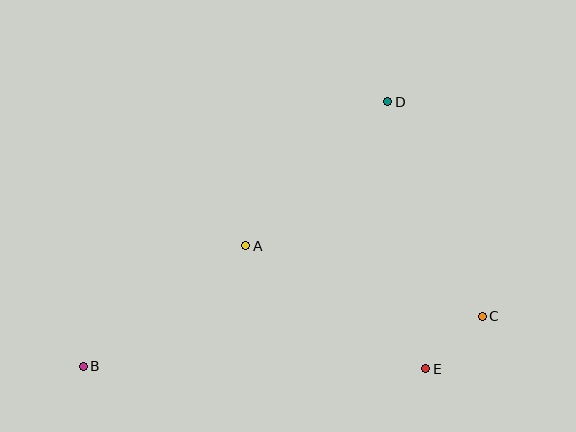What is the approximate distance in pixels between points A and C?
The distance between A and C is approximately 246 pixels.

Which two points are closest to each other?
Points C and E are closest to each other.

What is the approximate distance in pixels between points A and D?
The distance between A and D is approximately 202 pixels.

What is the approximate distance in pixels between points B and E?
The distance between B and E is approximately 342 pixels.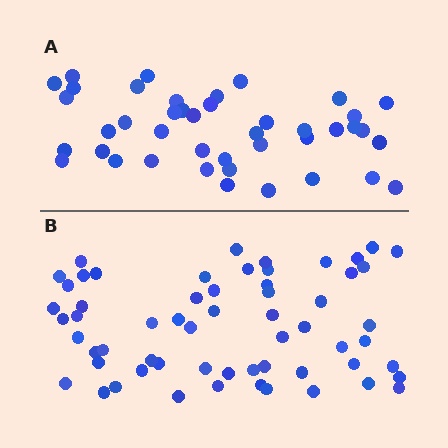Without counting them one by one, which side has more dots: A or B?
Region B (the bottom region) has more dots.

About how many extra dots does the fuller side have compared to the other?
Region B has approximately 20 more dots than region A.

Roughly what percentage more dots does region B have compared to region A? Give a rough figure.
About 45% more.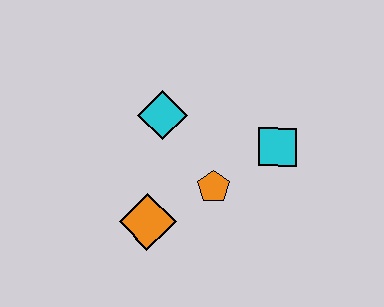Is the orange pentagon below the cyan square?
Yes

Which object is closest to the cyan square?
The orange pentagon is closest to the cyan square.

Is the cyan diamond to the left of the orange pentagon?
Yes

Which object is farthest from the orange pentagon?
The cyan diamond is farthest from the orange pentagon.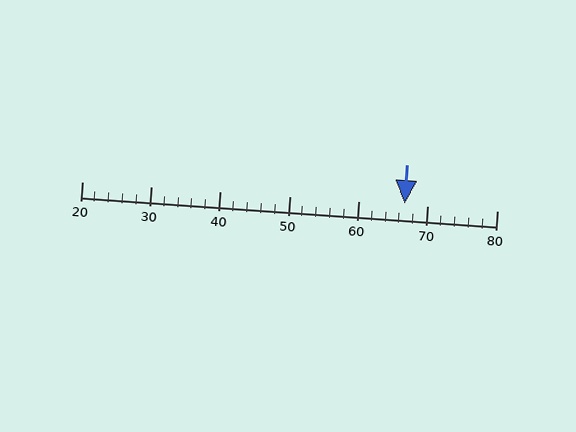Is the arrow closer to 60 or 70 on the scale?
The arrow is closer to 70.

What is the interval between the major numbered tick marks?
The major tick marks are spaced 10 units apart.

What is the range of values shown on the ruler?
The ruler shows values from 20 to 80.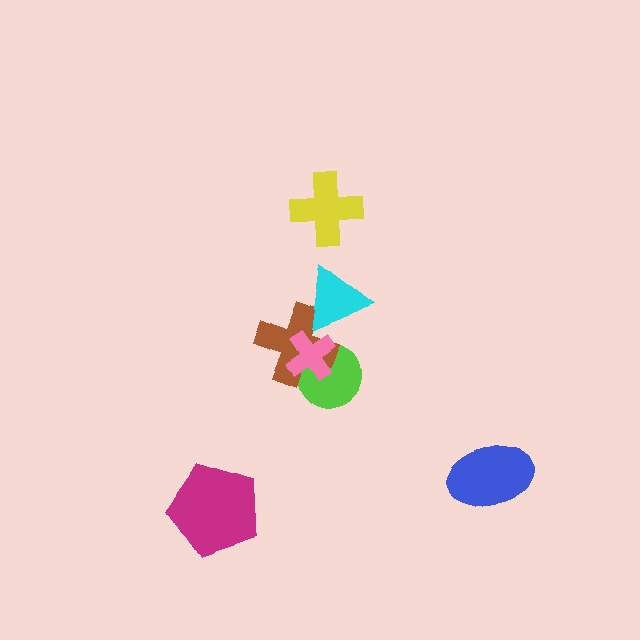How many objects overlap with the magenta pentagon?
0 objects overlap with the magenta pentagon.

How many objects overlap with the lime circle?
2 objects overlap with the lime circle.